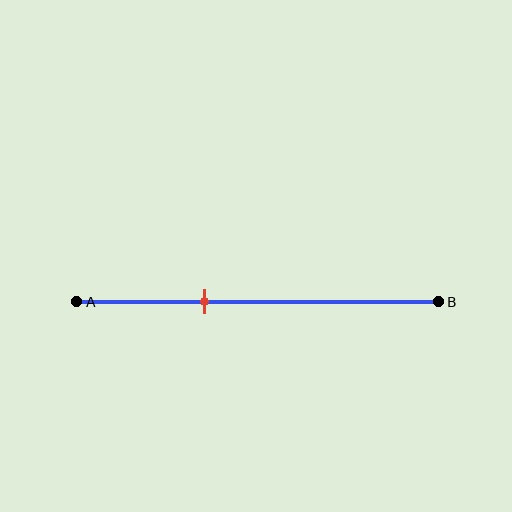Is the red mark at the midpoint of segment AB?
No, the mark is at about 35% from A, not at the 50% midpoint.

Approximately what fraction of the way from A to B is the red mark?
The red mark is approximately 35% of the way from A to B.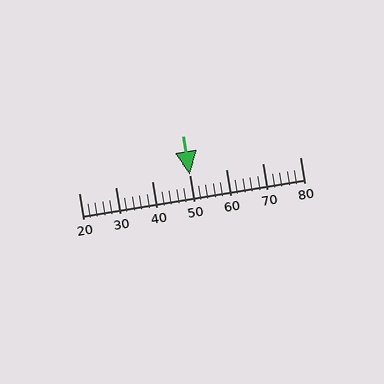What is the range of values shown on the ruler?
The ruler shows values from 20 to 80.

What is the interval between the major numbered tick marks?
The major tick marks are spaced 10 units apart.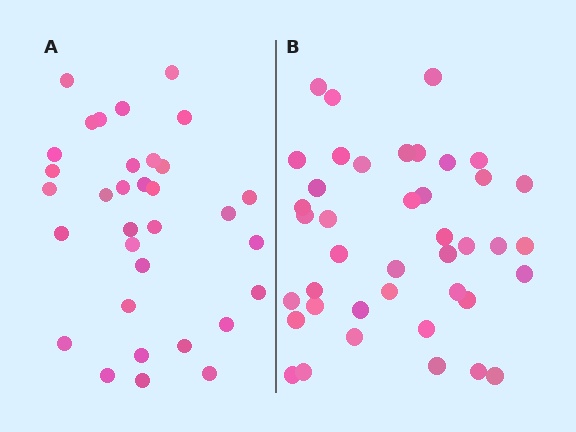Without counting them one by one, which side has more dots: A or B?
Region B (the right region) has more dots.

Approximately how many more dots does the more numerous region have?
Region B has roughly 8 or so more dots than region A.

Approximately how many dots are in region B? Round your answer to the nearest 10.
About 40 dots. (The exact count is 41, which rounds to 40.)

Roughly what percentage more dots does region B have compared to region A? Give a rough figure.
About 25% more.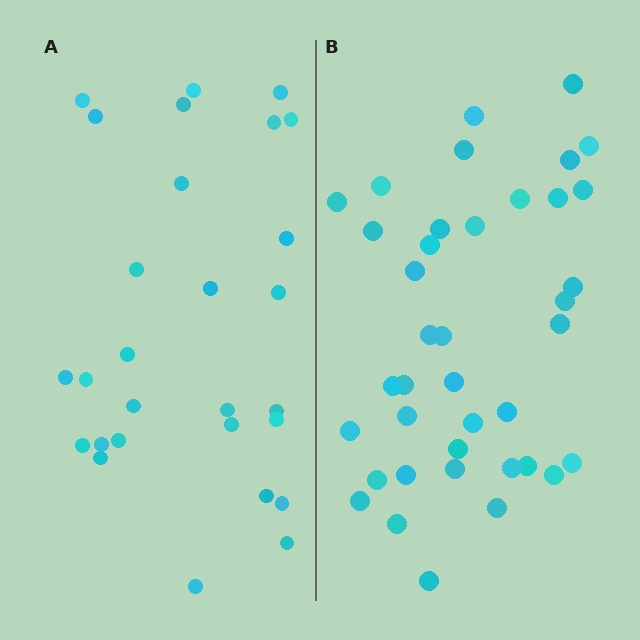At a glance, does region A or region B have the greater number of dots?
Region B (the right region) has more dots.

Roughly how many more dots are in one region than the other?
Region B has roughly 12 or so more dots than region A.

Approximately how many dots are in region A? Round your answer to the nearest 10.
About 30 dots. (The exact count is 28, which rounds to 30.)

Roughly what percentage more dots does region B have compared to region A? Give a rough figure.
About 40% more.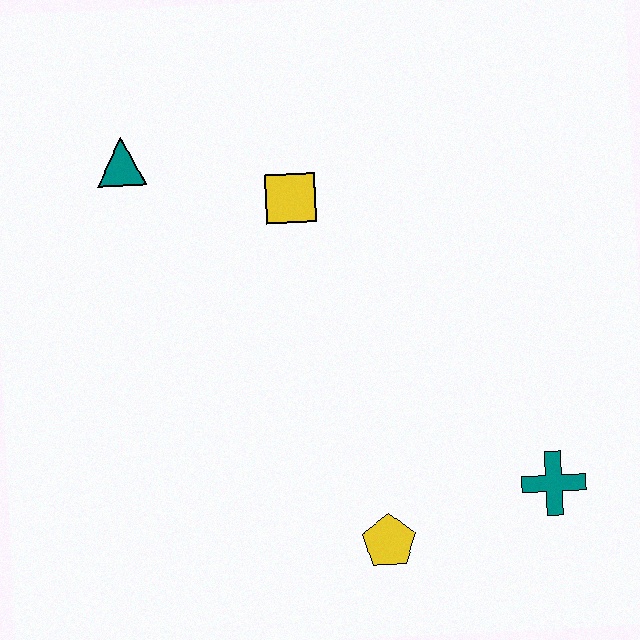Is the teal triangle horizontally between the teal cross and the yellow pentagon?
No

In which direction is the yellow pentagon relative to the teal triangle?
The yellow pentagon is below the teal triangle.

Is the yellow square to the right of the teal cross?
No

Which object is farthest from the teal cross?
The teal triangle is farthest from the teal cross.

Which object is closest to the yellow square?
The teal triangle is closest to the yellow square.